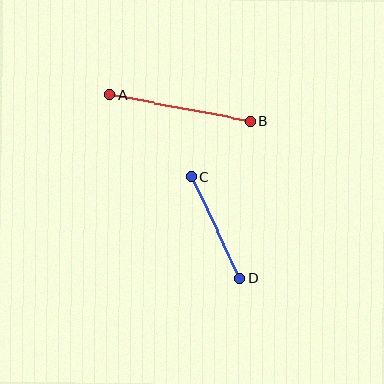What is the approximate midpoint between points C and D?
The midpoint is at approximately (216, 227) pixels.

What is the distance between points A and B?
The distance is approximately 143 pixels.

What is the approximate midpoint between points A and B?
The midpoint is at approximately (180, 108) pixels.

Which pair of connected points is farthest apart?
Points A and B are farthest apart.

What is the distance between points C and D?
The distance is approximately 112 pixels.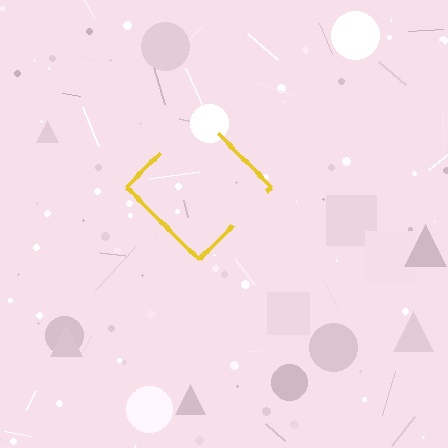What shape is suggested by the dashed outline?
The dashed outline suggests a diamond.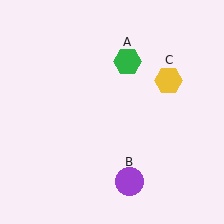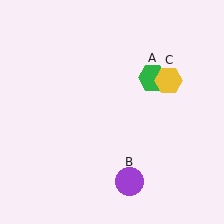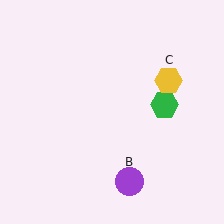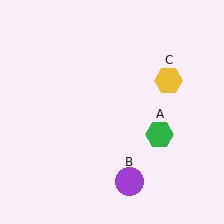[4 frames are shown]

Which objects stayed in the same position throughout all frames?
Purple circle (object B) and yellow hexagon (object C) remained stationary.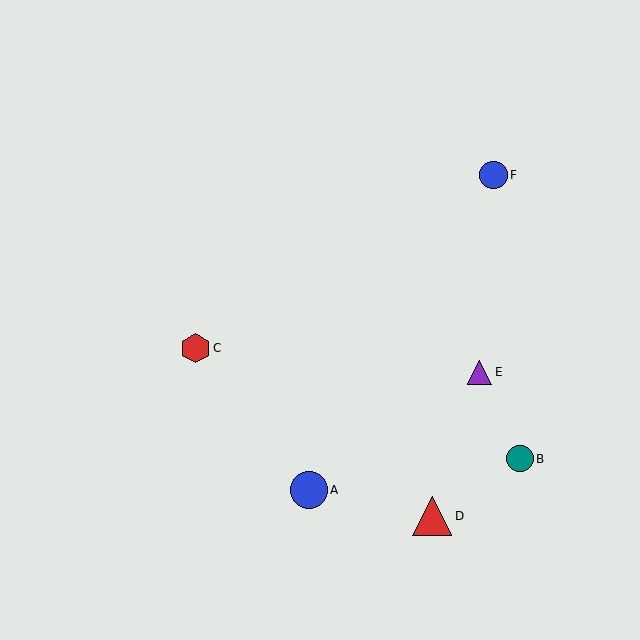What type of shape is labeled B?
Shape B is a teal circle.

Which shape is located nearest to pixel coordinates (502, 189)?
The blue circle (labeled F) at (494, 175) is nearest to that location.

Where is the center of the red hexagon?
The center of the red hexagon is at (195, 348).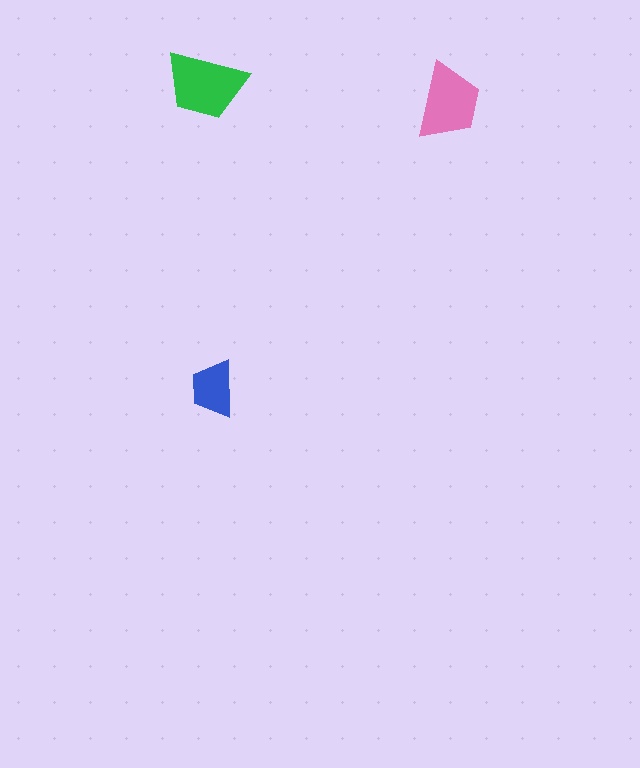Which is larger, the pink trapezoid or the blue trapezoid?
The pink one.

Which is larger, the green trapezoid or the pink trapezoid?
The green one.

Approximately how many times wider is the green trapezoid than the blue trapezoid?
About 1.5 times wider.